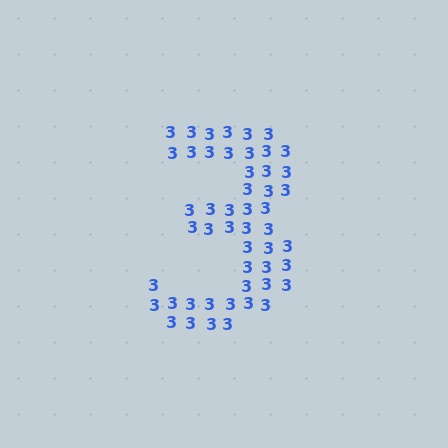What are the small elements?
The small elements are digit 3's.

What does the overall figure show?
The overall figure shows the digit 3.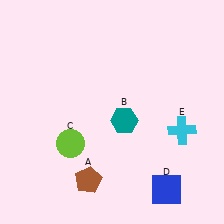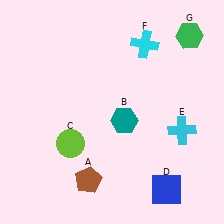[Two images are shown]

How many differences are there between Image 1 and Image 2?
There are 2 differences between the two images.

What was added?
A cyan cross (F), a green hexagon (G) were added in Image 2.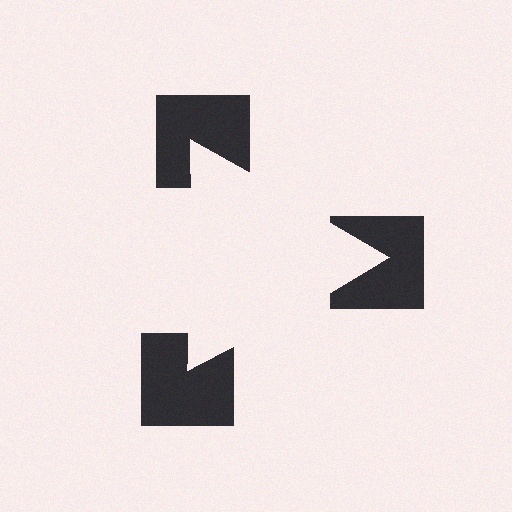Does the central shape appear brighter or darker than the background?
It typically appears slightly brighter than the background, even though no actual brightness change is drawn.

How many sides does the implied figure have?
3 sides.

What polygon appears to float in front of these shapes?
An illusory triangle — its edges are inferred from the aligned wedge cuts in the notched squares, not physically drawn.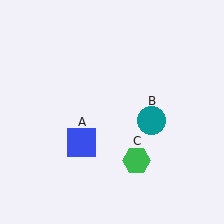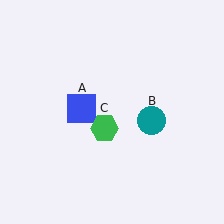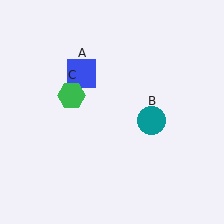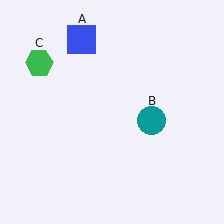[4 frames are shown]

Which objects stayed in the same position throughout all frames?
Teal circle (object B) remained stationary.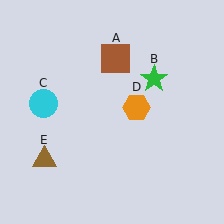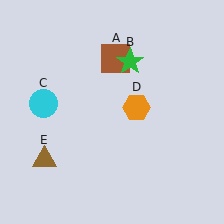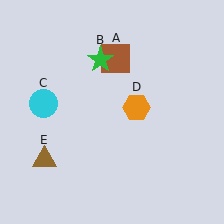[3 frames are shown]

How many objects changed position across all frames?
1 object changed position: green star (object B).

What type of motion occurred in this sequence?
The green star (object B) rotated counterclockwise around the center of the scene.